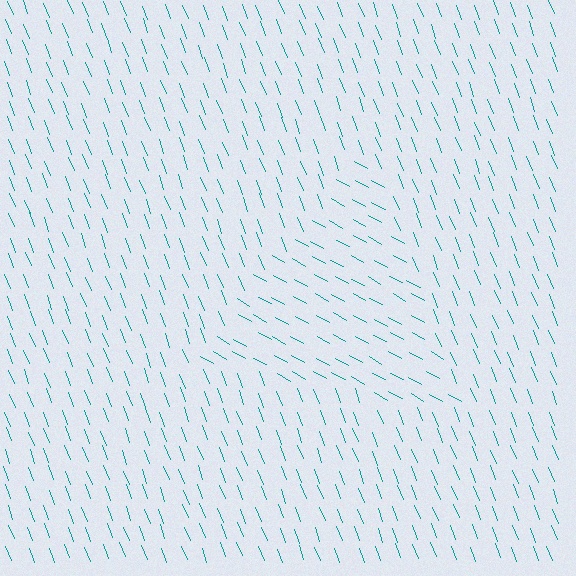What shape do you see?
I see a triangle.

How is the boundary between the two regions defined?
The boundary is defined purely by a change in line orientation (approximately 40 degrees difference). All lines are the same color and thickness.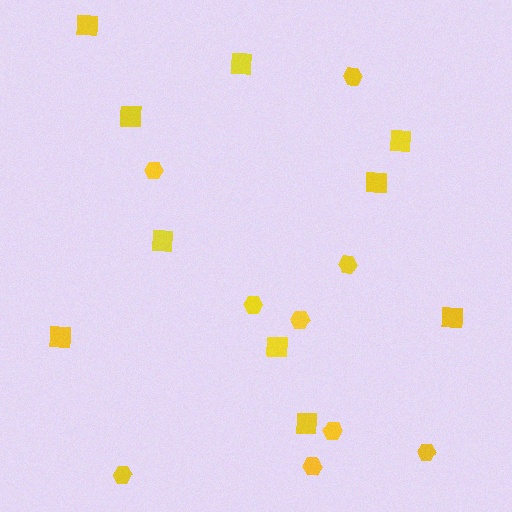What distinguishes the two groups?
There are 2 groups: one group of hexagons (9) and one group of squares (10).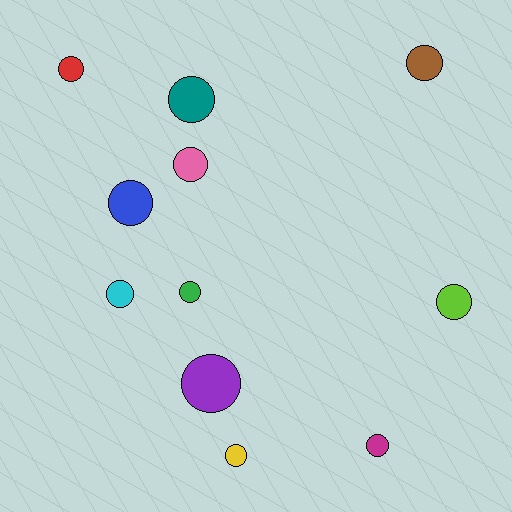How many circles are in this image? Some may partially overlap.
There are 11 circles.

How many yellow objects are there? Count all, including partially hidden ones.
There is 1 yellow object.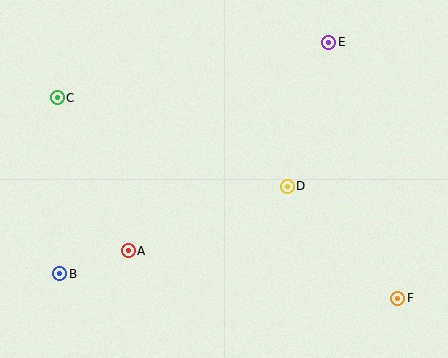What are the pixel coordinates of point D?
Point D is at (287, 186).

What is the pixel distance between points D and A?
The distance between D and A is 172 pixels.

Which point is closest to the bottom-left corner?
Point B is closest to the bottom-left corner.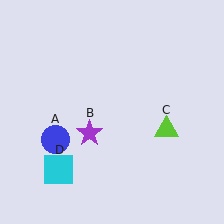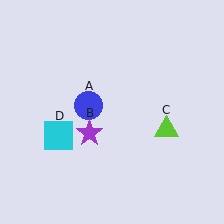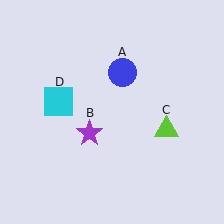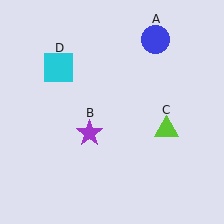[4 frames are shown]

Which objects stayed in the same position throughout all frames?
Purple star (object B) and lime triangle (object C) remained stationary.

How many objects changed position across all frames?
2 objects changed position: blue circle (object A), cyan square (object D).